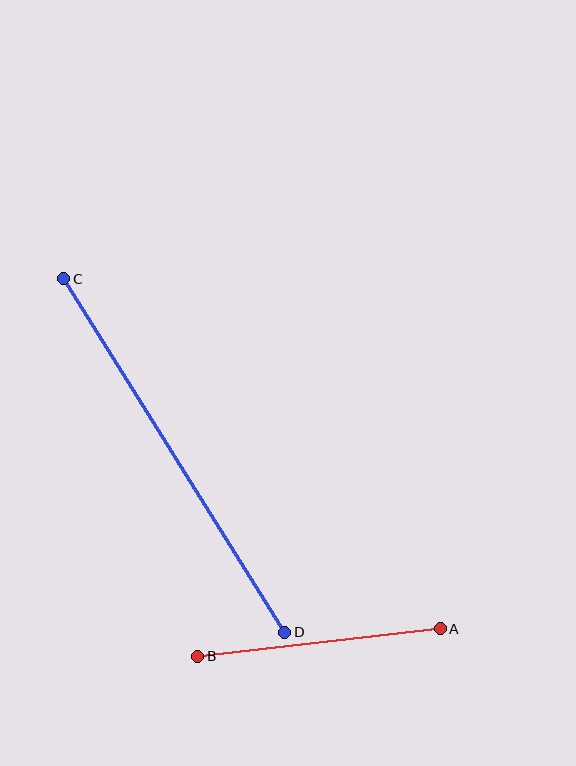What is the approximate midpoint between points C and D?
The midpoint is at approximately (174, 455) pixels.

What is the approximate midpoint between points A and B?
The midpoint is at approximately (319, 643) pixels.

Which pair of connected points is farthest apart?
Points C and D are farthest apart.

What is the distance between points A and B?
The distance is approximately 244 pixels.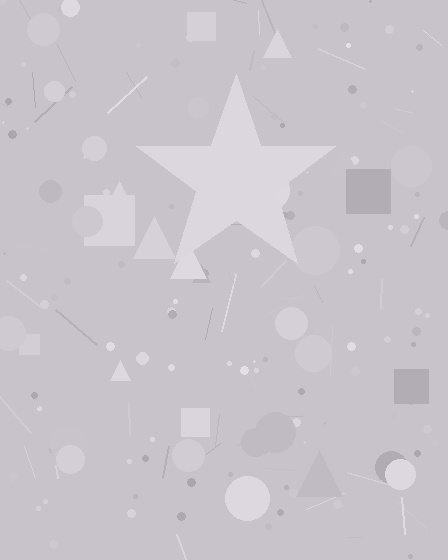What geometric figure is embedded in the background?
A star is embedded in the background.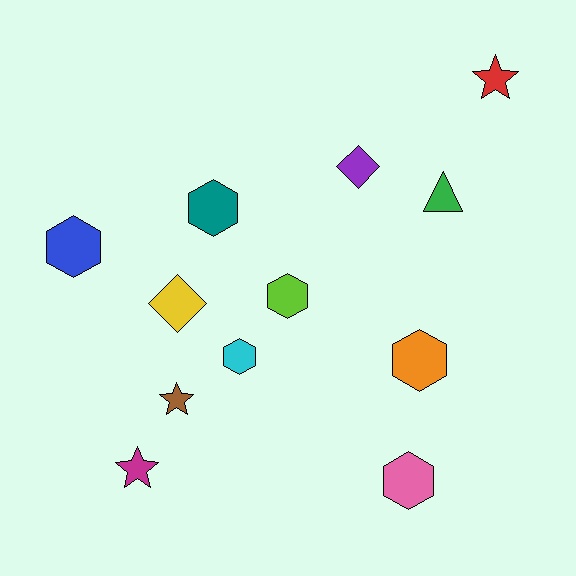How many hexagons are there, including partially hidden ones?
There are 6 hexagons.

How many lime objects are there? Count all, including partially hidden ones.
There is 1 lime object.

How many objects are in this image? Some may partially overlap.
There are 12 objects.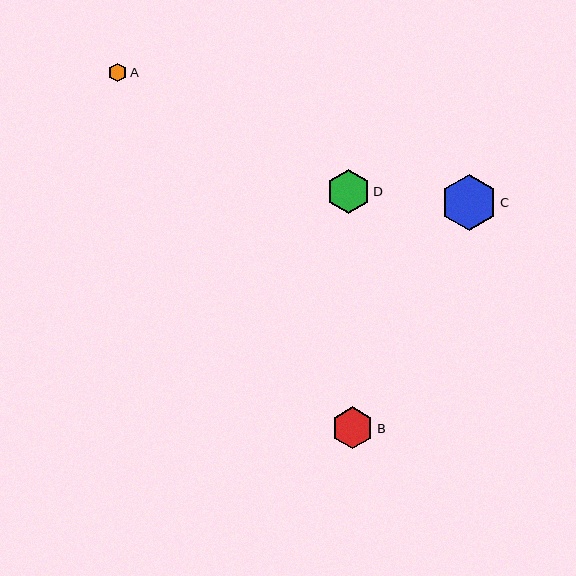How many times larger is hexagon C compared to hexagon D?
Hexagon C is approximately 1.3 times the size of hexagon D.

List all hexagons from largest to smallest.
From largest to smallest: C, D, B, A.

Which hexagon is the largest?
Hexagon C is the largest with a size of approximately 56 pixels.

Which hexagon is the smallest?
Hexagon A is the smallest with a size of approximately 19 pixels.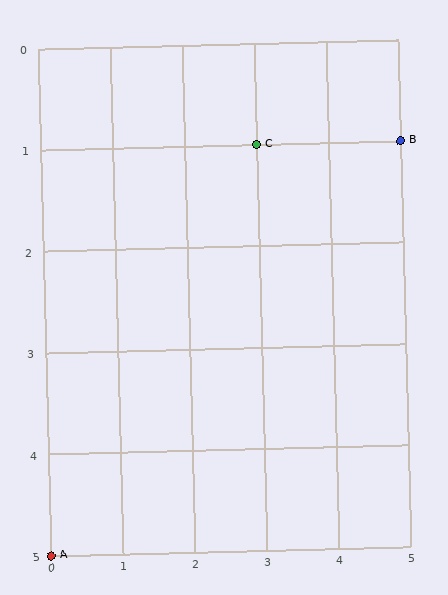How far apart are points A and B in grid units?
Points A and B are 5 columns and 4 rows apart (about 6.4 grid units diagonally).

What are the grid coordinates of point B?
Point B is at grid coordinates (5, 1).